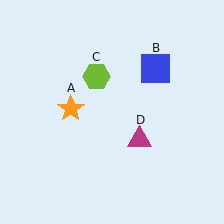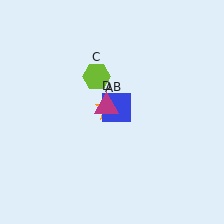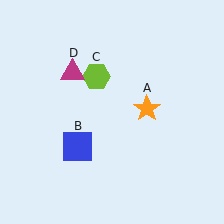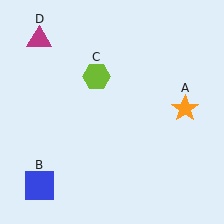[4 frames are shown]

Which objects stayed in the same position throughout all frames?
Lime hexagon (object C) remained stationary.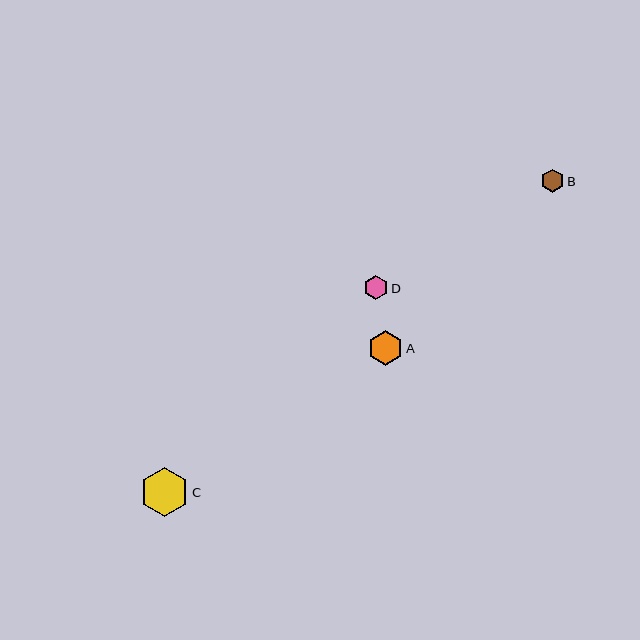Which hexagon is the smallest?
Hexagon B is the smallest with a size of approximately 23 pixels.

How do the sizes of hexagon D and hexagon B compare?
Hexagon D and hexagon B are approximately the same size.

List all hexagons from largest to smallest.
From largest to smallest: C, A, D, B.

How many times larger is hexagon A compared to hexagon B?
Hexagon A is approximately 1.5 times the size of hexagon B.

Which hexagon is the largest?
Hexagon C is the largest with a size of approximately 49 pixels.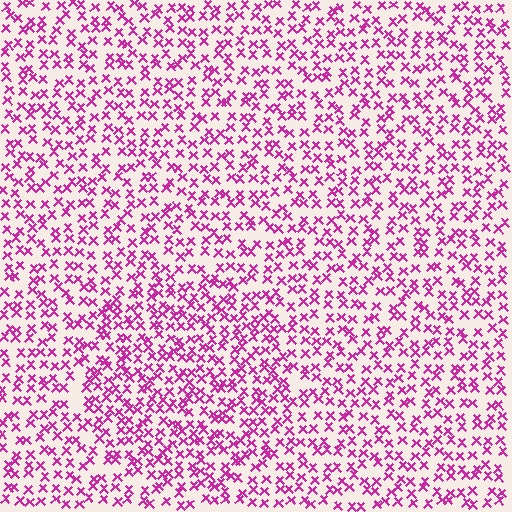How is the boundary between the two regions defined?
The boundary is defined by a change in element density (approximately 1.4x ratio). All elements are the same color, size, and shape.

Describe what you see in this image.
The image contains small magenta elements arranged at two different densities. A circle-shaped region is visible where the elements are more densely packed than the surrounding area.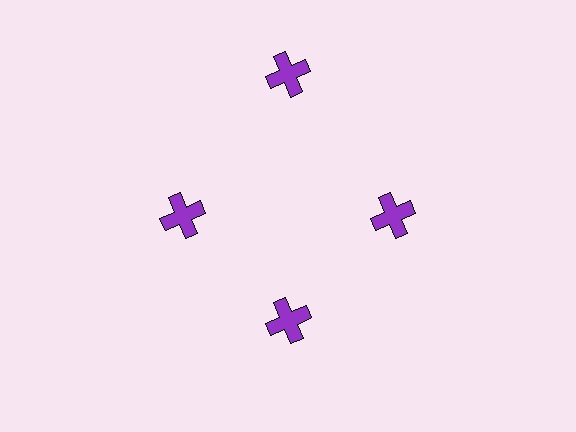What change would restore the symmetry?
The symmetry would be restored by moving it inward, back onto the ring so that all 4 crosses sit at equal angles and equal distance from the center.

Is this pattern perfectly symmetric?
No. The 4 purple crosses are arranged in a ring, but one element near the 12 o'clock position is pushed outward from the center, breaking the 4-fold rotational symmetry.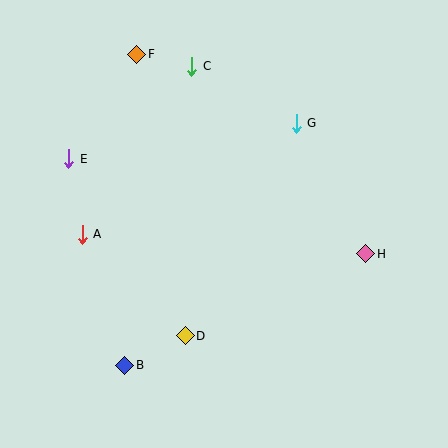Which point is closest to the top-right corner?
Point G is closest to the top-right corner.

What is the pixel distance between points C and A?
The distance between C and A is 200 pixels.